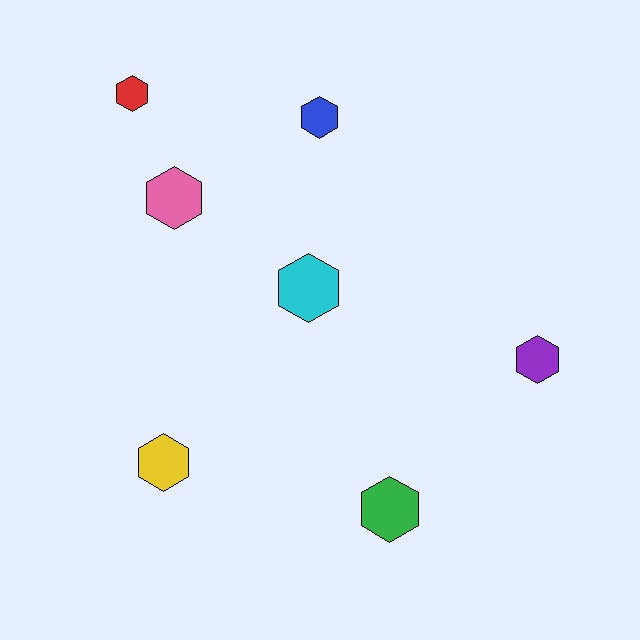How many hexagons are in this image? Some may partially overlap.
There are 7 hexagons.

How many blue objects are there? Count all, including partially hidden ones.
There is 1 blue object.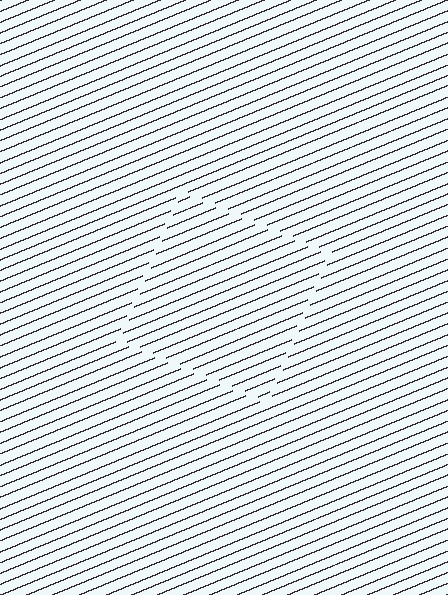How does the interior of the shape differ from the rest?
The interior of the shape contains the same grating, shifted by half a period — the contour is defined by the phase discontinuity where line-ends from the inner and outer gratings abut.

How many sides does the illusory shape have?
4 sides — the line-ends trace a square.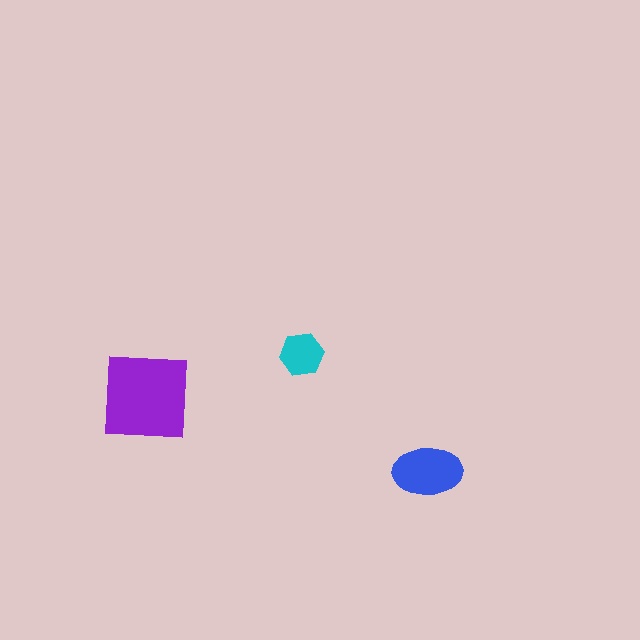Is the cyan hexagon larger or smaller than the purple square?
Smaller.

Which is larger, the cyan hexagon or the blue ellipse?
The blue ellipse.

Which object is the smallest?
The cyan hexagon.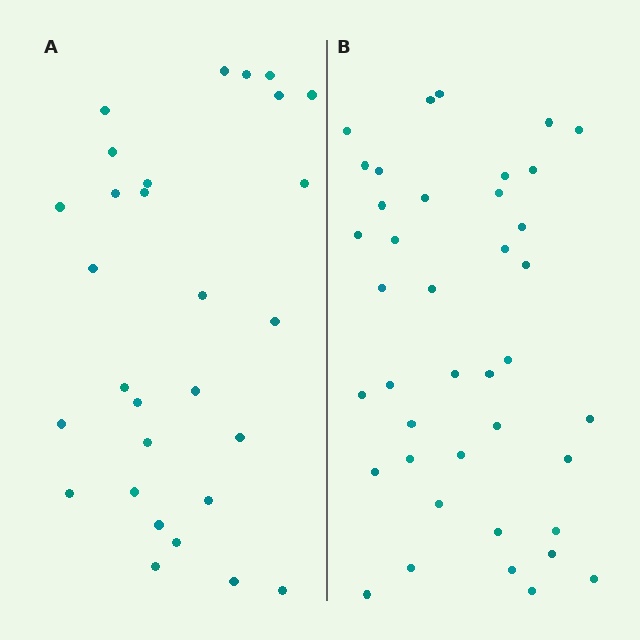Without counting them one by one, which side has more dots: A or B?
Region B (the right region) has more dots.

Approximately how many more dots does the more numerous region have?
Region B has roughly 12 or so more dots than region A.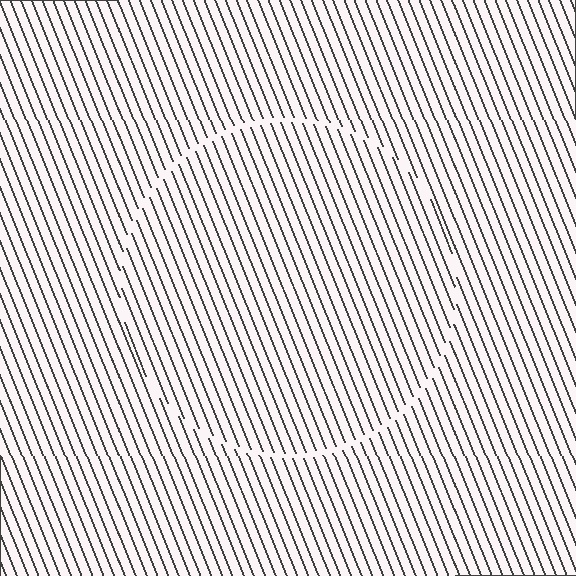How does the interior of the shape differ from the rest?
The interior of the shape contains the same grating, shifted by half a period — the contour is defined by the phase discontinuity where line-ends from the inner and outer gratings abut.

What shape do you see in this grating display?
An illusory circle. The interior of the shape contains the same grating, shifted by half a period — the contour is defined by the phase discontinuity where line-ends from the inner and outer gratings abut.